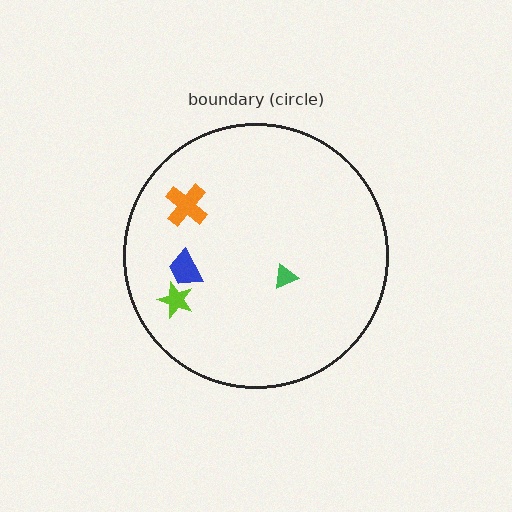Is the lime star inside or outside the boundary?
Inside.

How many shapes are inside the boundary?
4 inside, 0 outside.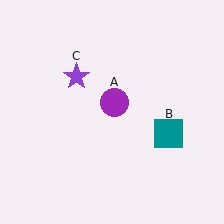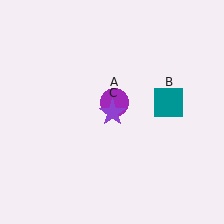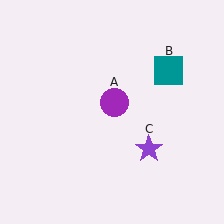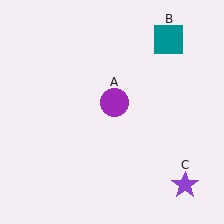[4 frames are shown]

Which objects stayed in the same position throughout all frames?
Purple circle (object A) remained stationary.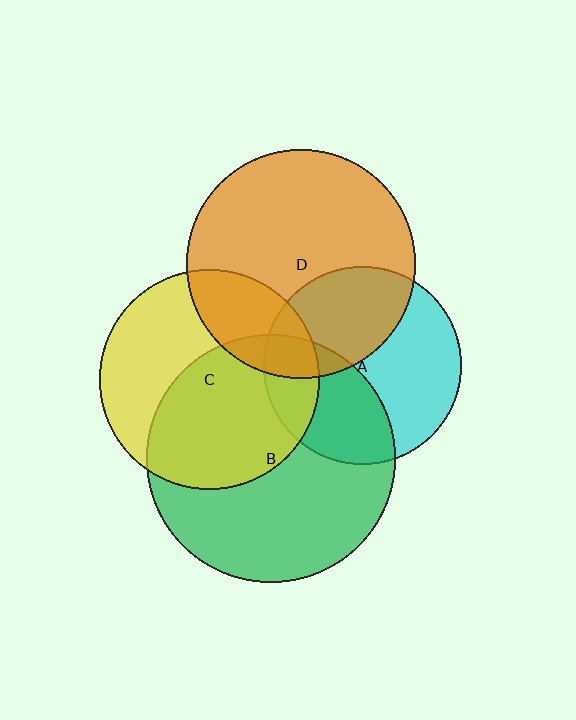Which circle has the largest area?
Circle B (green).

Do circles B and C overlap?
Yes.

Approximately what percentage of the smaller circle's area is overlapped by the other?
Approximately 55%.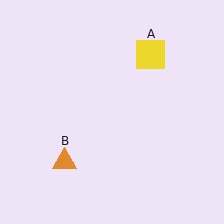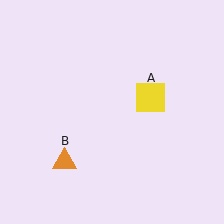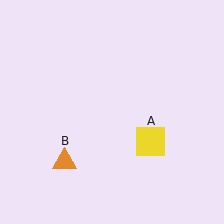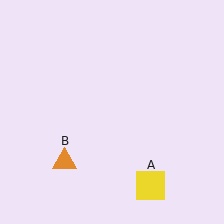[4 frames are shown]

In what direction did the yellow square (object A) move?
The yellow square (object A) moved down.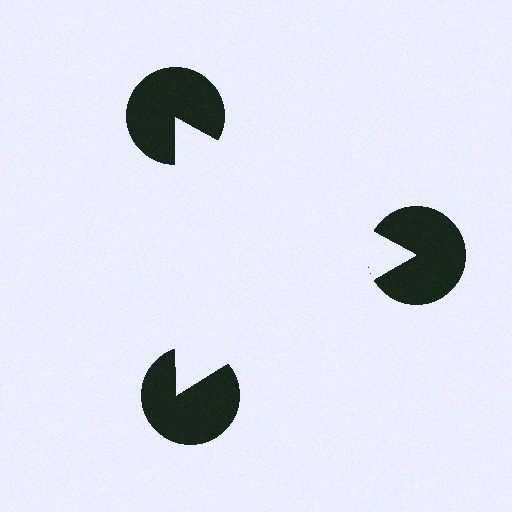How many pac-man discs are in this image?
There are 3 — one at each vertex of the illusory triangle.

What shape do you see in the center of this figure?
An illusory triangle — its edges are inferred from the aligned wedge cuts in the pac-man discs, not physically drawn.